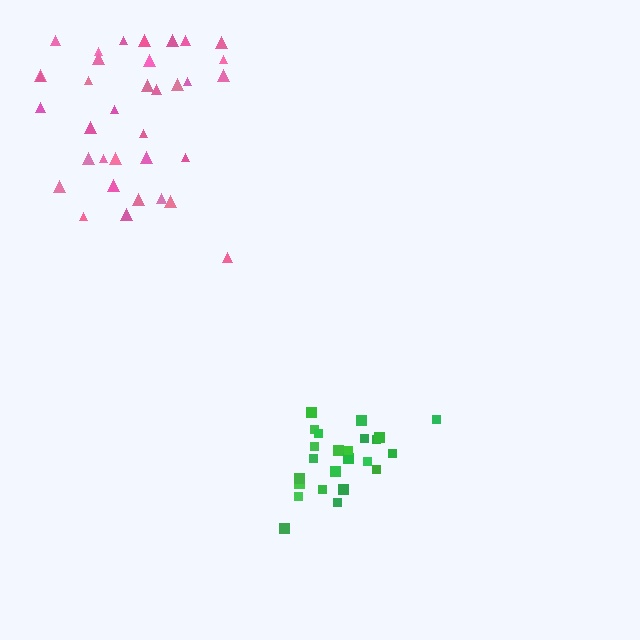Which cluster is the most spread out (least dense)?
Pink.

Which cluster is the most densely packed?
Green.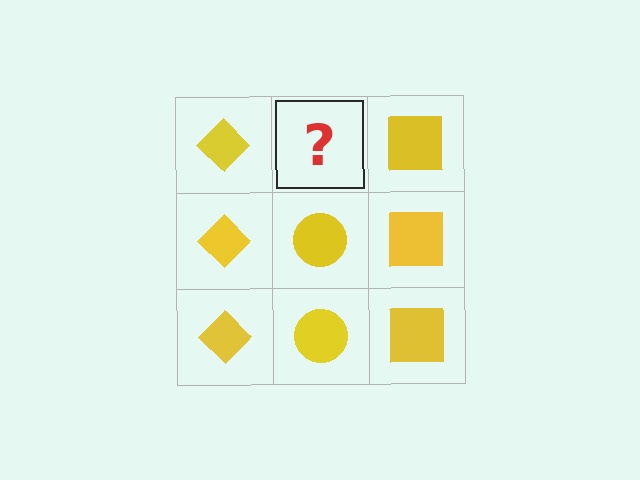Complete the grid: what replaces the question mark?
The question mark should be replaced with a yellow circle.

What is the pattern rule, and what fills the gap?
The rule is that each column has a consistent shape. The gap should be filled with a yellow circle.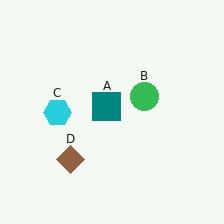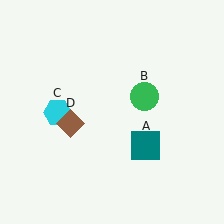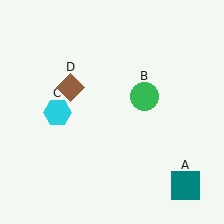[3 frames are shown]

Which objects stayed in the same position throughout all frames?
Green circle (object B) and cyan hexagon (object C) remained stationary.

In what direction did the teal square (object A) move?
The teal square (object A) moved down and to the right.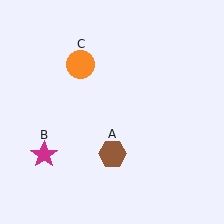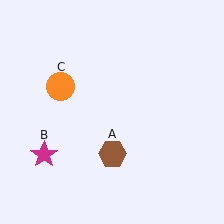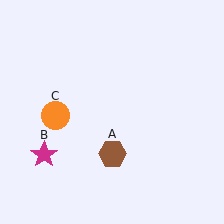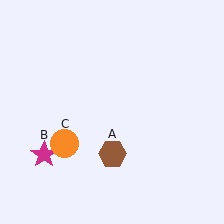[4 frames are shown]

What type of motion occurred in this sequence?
The orange circle (object C) rotated counterclockwise around the center of the scene.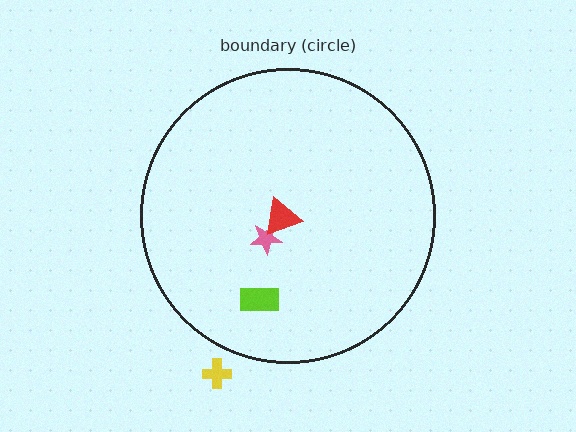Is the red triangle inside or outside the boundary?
Inside.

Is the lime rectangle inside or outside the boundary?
Inside.